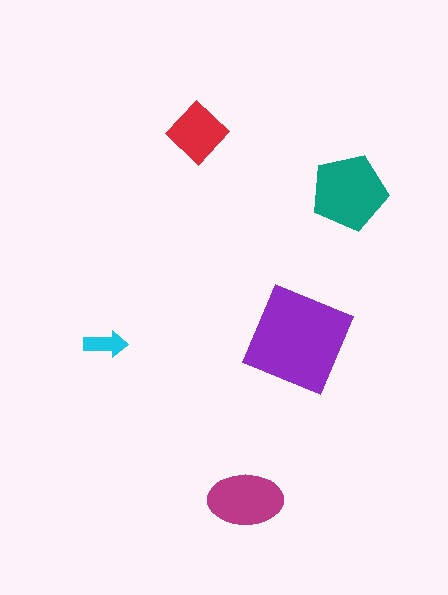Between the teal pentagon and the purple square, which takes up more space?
The purple square.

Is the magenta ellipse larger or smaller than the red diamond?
Larger.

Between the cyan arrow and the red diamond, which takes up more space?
The red diamond.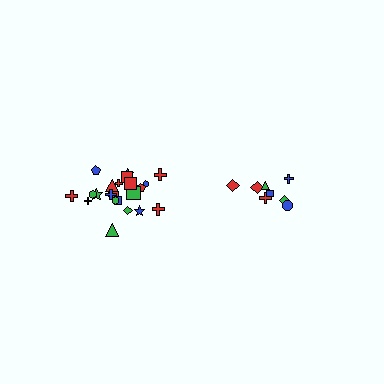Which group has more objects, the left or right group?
The left group.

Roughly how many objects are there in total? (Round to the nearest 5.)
Roughly 30 objects in total.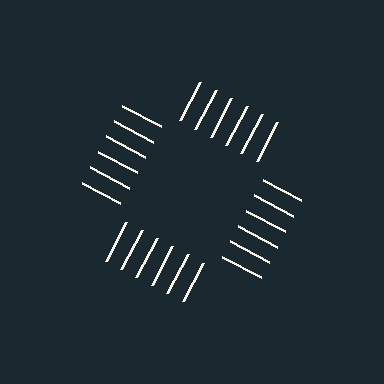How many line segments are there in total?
24 — 6 along each of the 4 edges.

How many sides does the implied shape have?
4 sides — the line-ends trace a square.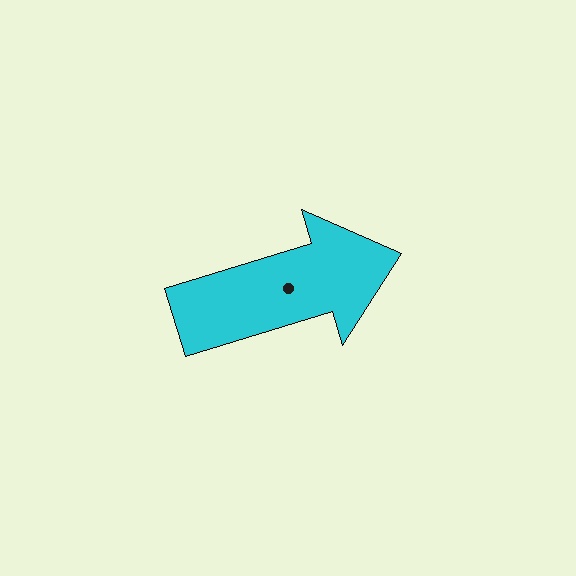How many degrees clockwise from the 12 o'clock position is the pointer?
Approximately 73 degrees.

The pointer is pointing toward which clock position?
Roughly 2 o'clock.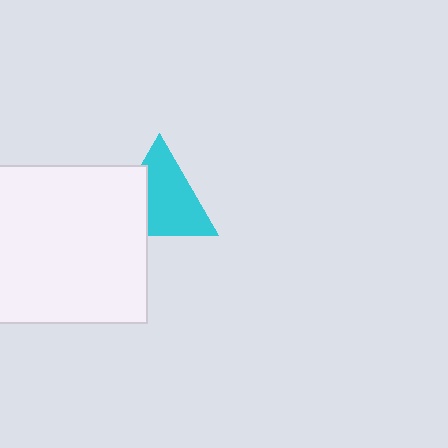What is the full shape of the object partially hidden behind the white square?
The partially hidden object is a cyan triangle.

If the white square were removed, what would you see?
You would see the complete cyan triangle.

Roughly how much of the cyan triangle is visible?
Most of it is visible (roughly 69%).